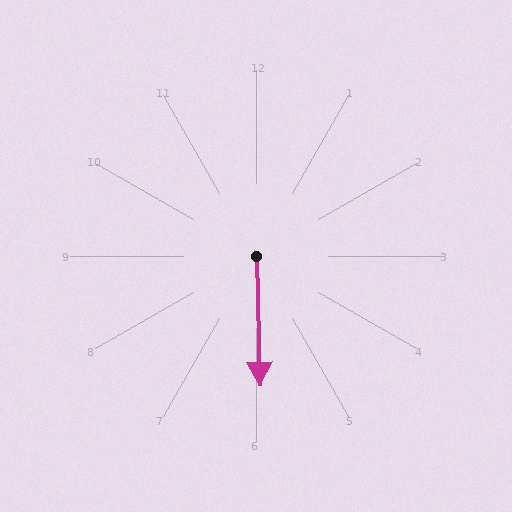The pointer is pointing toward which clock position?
Roughly 6 o'clock.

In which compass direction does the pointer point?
South.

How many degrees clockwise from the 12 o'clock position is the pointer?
Approximately 178 degrees.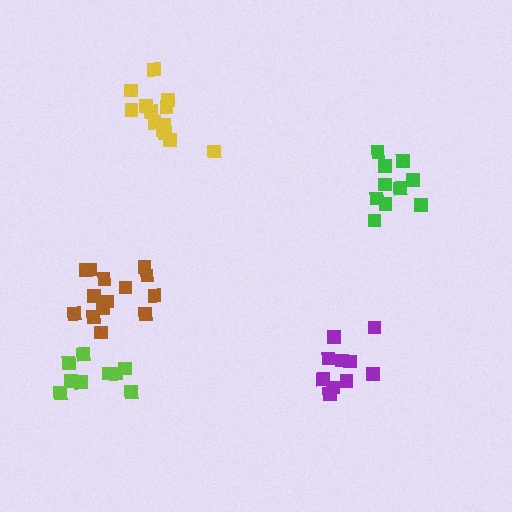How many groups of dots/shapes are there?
There are 5 groups.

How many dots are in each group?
Group 1: 13 dots, Group 2: 14 dots, Group 3: 10 dots, Group 4: 10 dots, Group 5: 9 dots (56 total).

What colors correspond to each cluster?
The clusters are colored: yellow, brown, green, purple, lime.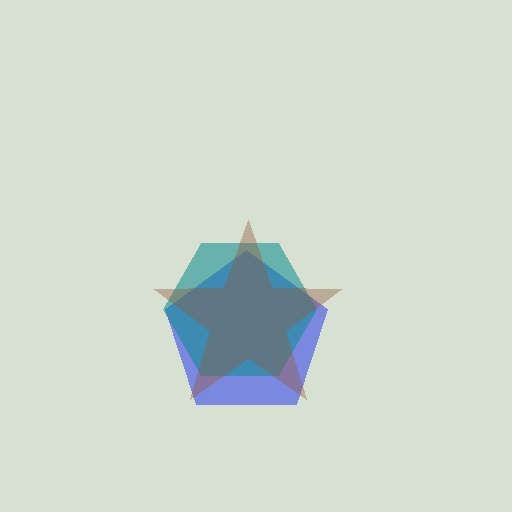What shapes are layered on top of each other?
The layered shapes are: a blue pentagon, a teal hexagon, a brown star.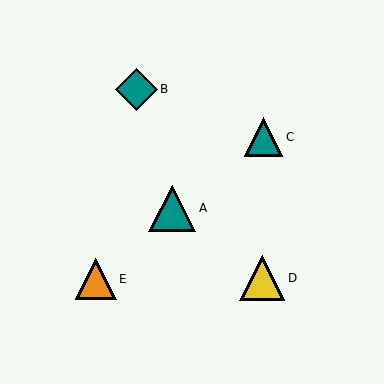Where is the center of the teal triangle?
The center of the teal triangle is at (263, 137).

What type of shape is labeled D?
Shape D is a yellow triangle.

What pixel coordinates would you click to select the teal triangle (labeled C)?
Click at (263, 137) to select the teal triangle C.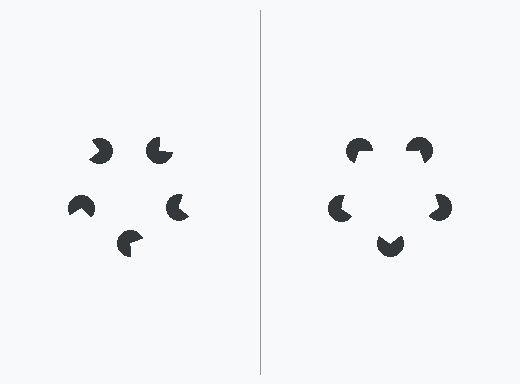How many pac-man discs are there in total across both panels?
10 — 5 on each side.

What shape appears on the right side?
An illusory pentagon.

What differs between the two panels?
The pac-man discs are positioned identically on both sides; only the wedge orientations differ. On the right they align to a pentagon; on the left they are misaligned.